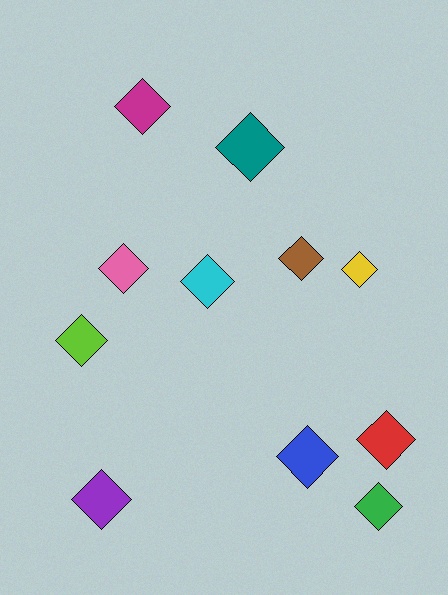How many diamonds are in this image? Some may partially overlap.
There are 11 diamonds.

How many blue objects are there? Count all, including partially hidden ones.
There is 1 blue object.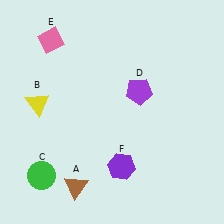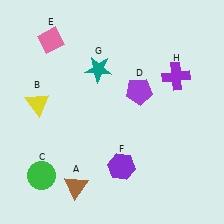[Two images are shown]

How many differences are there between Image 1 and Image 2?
There are 2 differences between the two images.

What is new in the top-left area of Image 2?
A teal star (G) was added in the top-left area of Image 2.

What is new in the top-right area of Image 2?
A purple cross (H) was added in the top-right area of Image 2.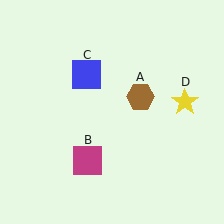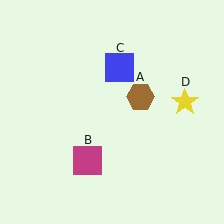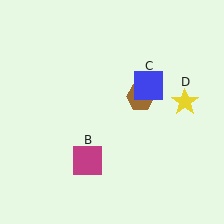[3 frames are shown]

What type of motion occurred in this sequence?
The blue square (object C) rotated clockwise around the center of the scene.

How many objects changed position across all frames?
1 object changed position: blue square (object C).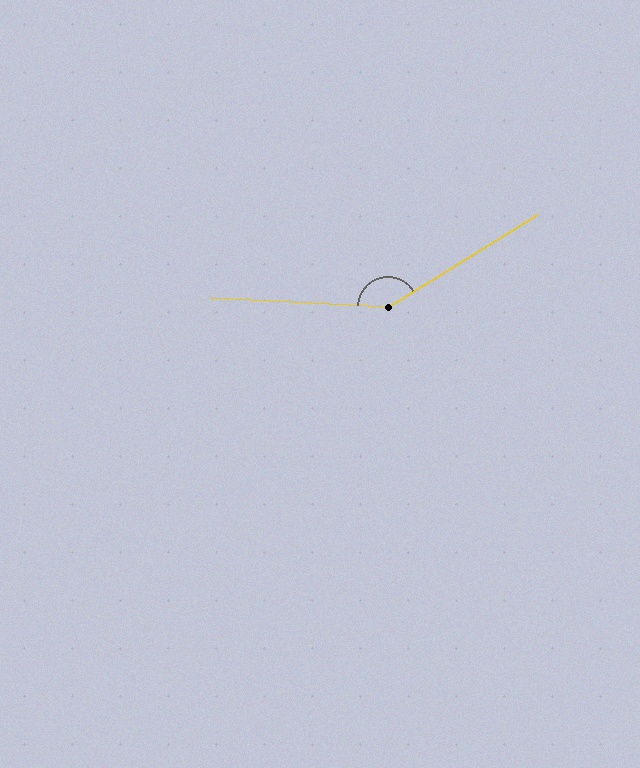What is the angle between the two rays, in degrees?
Approximately 145 degrees.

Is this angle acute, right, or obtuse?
It is obtuse.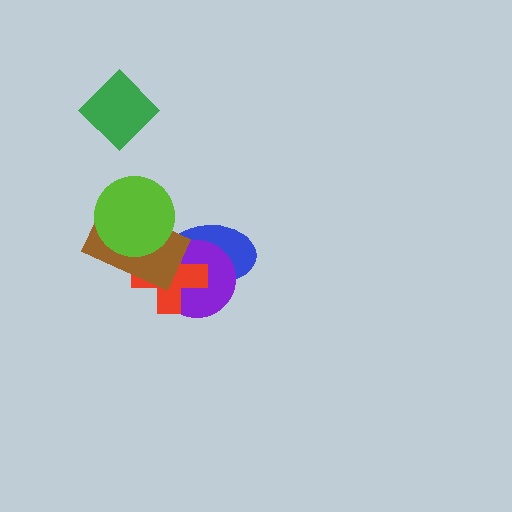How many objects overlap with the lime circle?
2 objects overlap with the lime circle.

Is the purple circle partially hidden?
Yes, it is partially covered by another shape.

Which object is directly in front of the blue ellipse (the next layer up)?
The purple circle is directly in front of the blue ellipse.